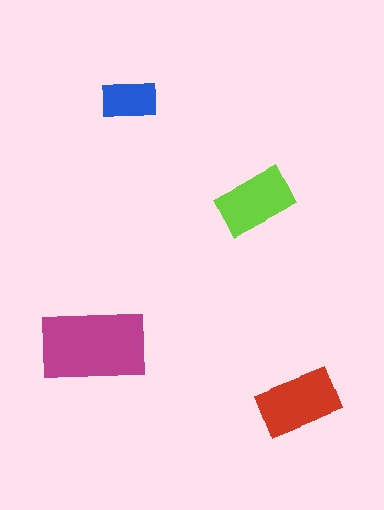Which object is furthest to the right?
The red rectangle is rightmost.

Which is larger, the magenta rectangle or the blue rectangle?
The magenta one.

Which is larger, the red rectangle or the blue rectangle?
The red one.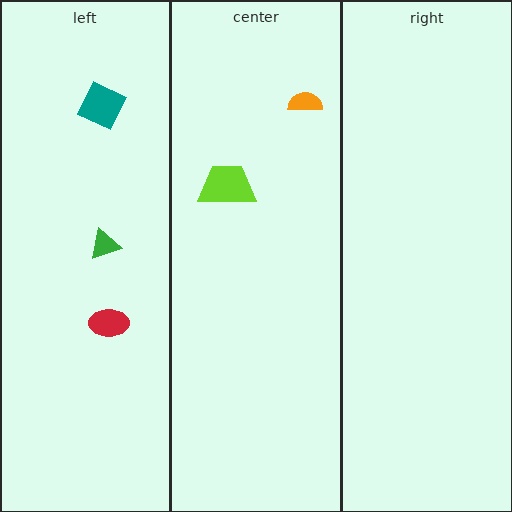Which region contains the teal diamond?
The left region.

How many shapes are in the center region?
2.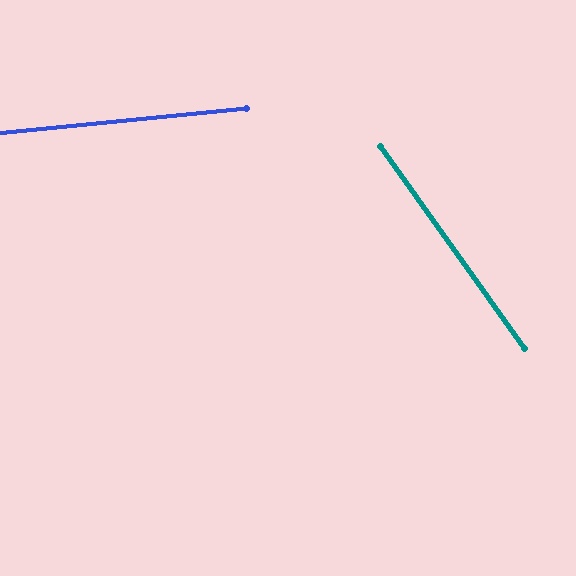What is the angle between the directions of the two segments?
Approximately 60 degrees.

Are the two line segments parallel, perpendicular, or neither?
Neither parallel nor perpendicular — they differ by about 60°.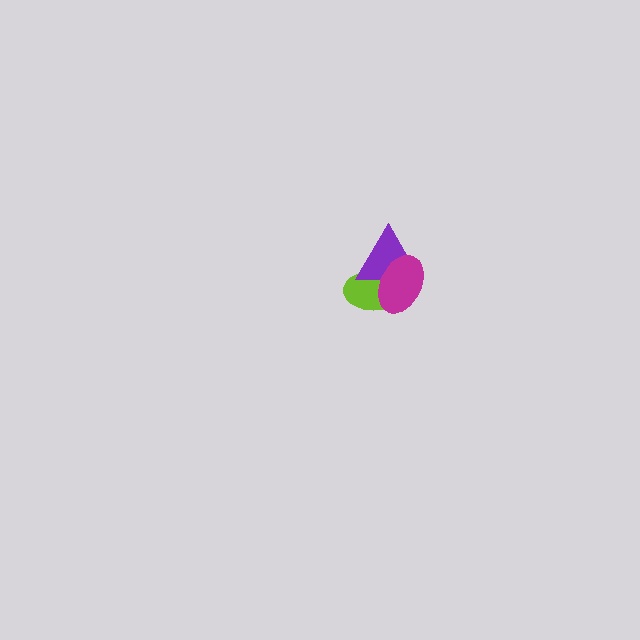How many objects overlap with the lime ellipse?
2 objects overlap with the lime ellipse.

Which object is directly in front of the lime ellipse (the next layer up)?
The purple triangle is directly in front of the lime ellipse.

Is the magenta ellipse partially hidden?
No, no other shape covers it.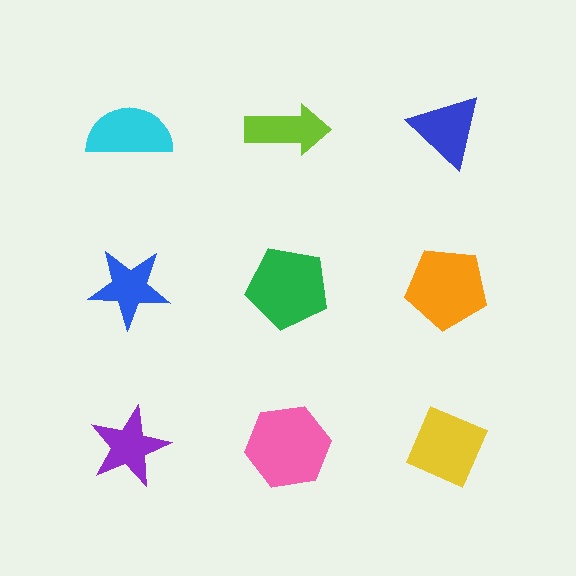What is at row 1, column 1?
A cyan semicircle.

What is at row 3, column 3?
A yellow diamond.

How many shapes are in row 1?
3 shapes.